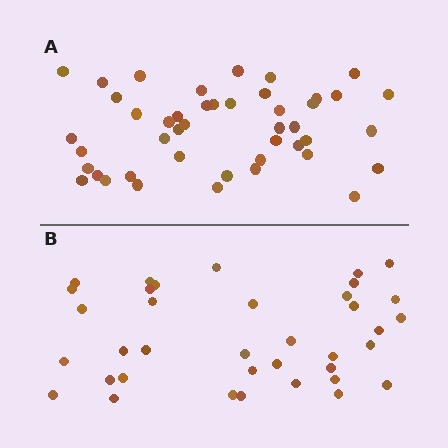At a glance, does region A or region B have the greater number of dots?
Region A (the top region) has more dots.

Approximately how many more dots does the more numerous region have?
Region A has roughly 8 or so more dots than region B.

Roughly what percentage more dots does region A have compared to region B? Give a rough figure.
About 20% more.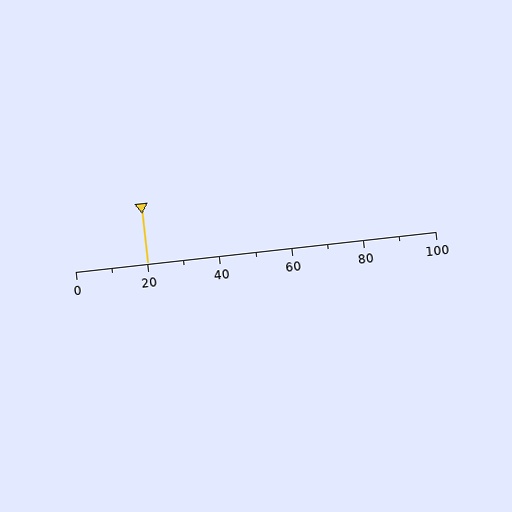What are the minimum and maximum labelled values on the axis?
The axis runs from 0 to 100.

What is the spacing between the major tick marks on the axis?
The major ticks are spaced 20 apart.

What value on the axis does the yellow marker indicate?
The marker indicates approximately 20.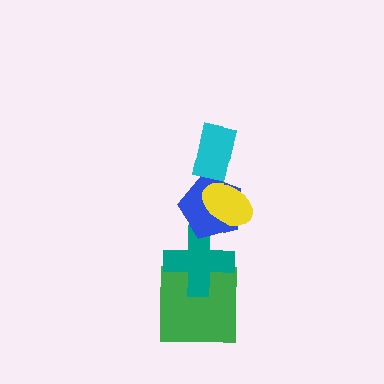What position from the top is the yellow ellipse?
The yellow ellipse is 2nd from the top.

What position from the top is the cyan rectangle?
The cyan rectangle is 1st from the top.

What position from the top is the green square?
The green square is 5th from the top.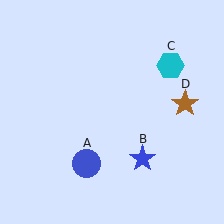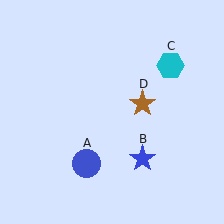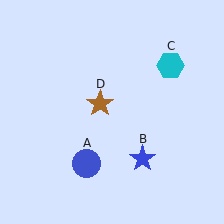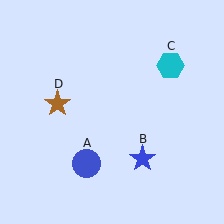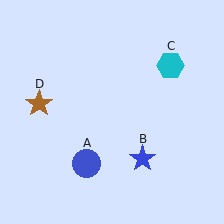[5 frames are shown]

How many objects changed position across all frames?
1 object changed position: brown star (object D).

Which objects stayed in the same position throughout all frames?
Blue circle (object A) and blue star (object B) and cyan hexagon (object C) remained stationary.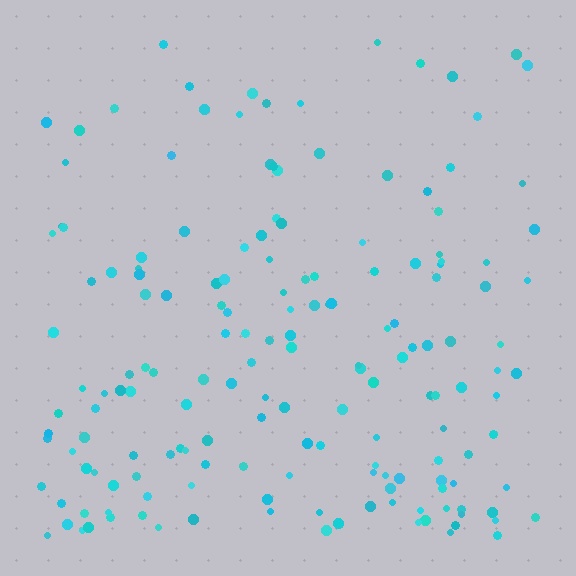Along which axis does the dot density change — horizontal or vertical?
Vertical.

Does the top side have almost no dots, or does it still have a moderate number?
Still a moderate number, just noticeably fewer than the bottom.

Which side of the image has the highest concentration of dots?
The bottom.